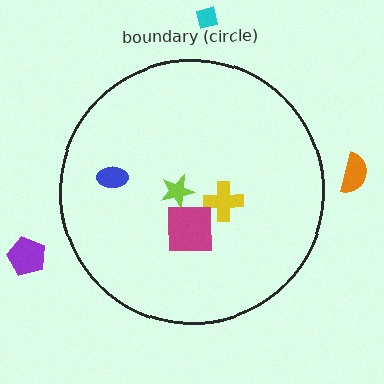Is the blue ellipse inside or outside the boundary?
Inside.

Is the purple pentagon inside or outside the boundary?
Outside.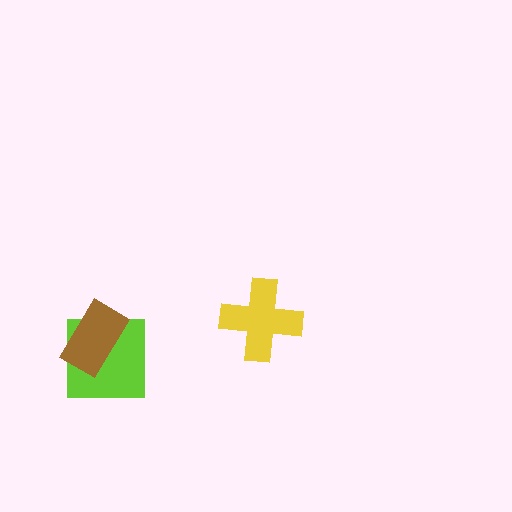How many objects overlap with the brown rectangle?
1 object overlaps with the brown rectangle.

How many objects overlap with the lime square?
1 object overlaps with the lime square.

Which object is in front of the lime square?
The brown rectangle is in front of the lime square.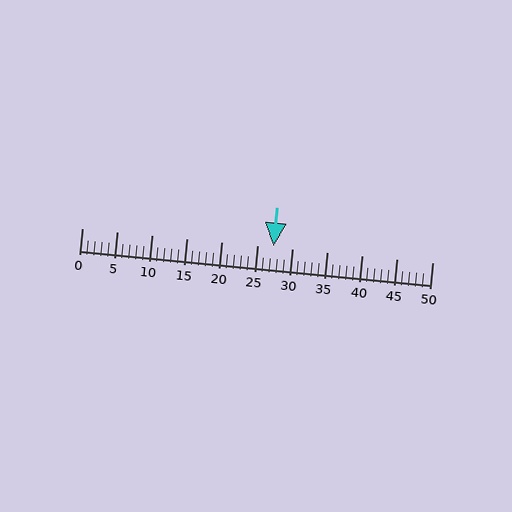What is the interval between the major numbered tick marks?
The major tick marks are spaced 5 units apart.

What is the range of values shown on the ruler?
The ruler shows values from 0 to 50.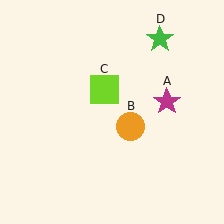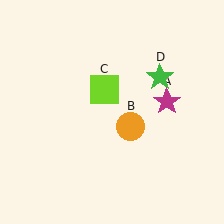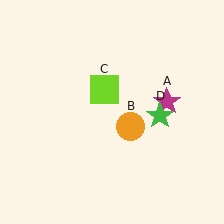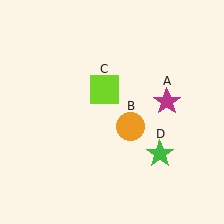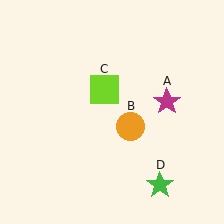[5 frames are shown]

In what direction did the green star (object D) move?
The green star (object D) moved down.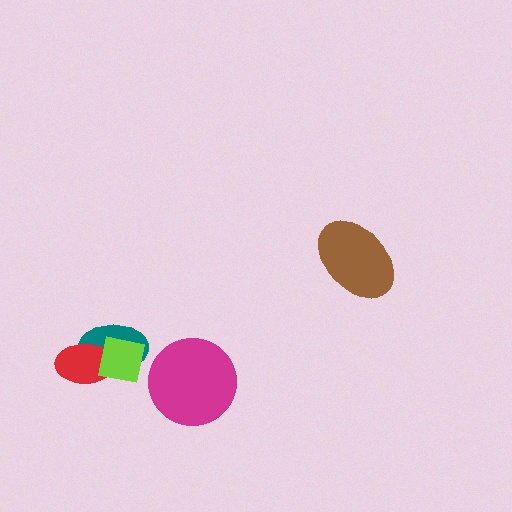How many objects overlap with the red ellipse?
2 objects overlap with the red ellipse.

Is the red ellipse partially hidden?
Yes, it is partially covered by another shape.